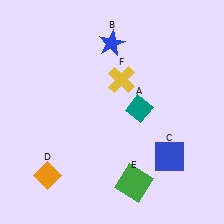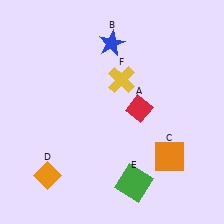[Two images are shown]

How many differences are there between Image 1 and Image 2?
There are 2 differences between the two images.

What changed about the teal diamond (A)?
In Image 1, A is teal. In Image 2, it changed to red.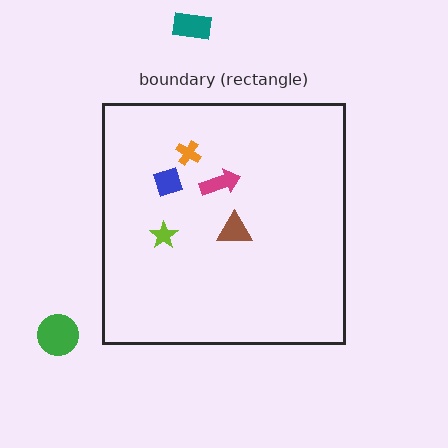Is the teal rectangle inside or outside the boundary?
Outside.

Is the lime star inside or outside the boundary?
Inside.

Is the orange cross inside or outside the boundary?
Inside.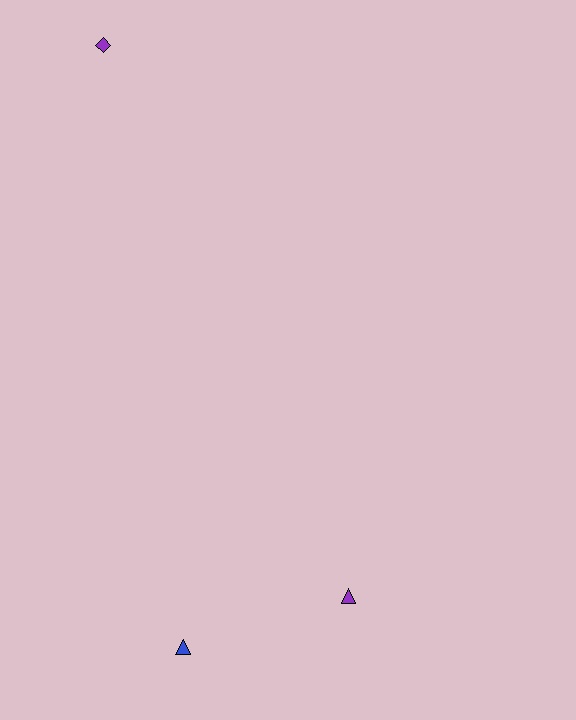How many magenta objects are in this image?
There are no magenta objects.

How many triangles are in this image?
There are 2 triangles.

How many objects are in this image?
There are 3 objects.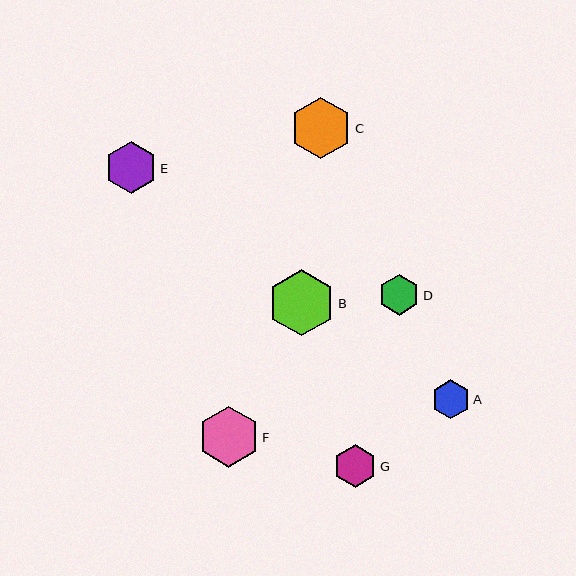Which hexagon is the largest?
Hexagon B is the largest with a size of approximately 66 pixels.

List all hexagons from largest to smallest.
From largest to smallest: B, C, F, E, G, D, A.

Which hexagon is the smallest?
Hexagon A is the smallest with a size of approximately 39 pixels.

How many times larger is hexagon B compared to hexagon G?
Hexagon B is approximately 1.6 times the size of hexagon G.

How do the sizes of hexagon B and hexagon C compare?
Hexagon B and hexagon C are approximately the same size.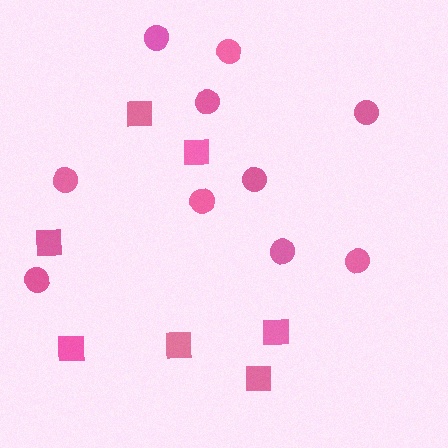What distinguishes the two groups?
There are 2 groups: one group of squares (7) and one group of circles (10).